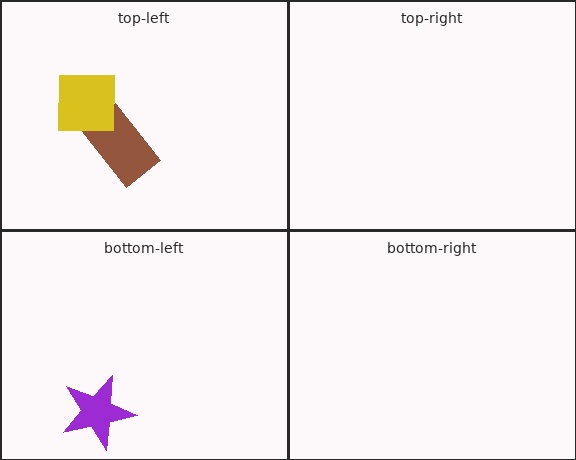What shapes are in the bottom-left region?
The purple star.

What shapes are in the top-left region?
The brown rectangle, the yellow square.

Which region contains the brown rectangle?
The top-left region.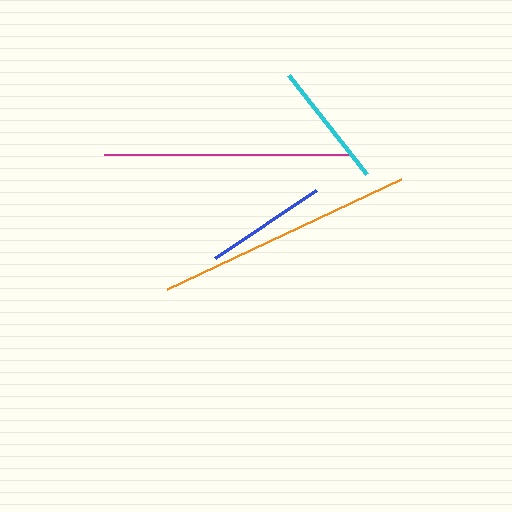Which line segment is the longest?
The orange line is the longest at approximately 258 pixels.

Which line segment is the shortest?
The blue line is the shortest at approximately 121 pixels.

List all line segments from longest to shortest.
From longest to shortest: orange, magenta, cyan, blue.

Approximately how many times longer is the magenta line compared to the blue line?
The magenta line is approximately 2.0 times the length of the blue line.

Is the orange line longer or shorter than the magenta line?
The orange line is longer than the magenta line.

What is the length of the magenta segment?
The magenta segment is approximately 243 pixels long.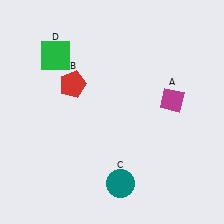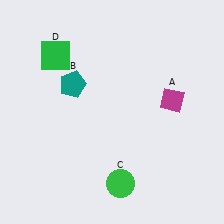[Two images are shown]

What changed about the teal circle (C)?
In Image 1, C is teal. In Image 2, it changed to green.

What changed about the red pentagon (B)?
In Image 1, B is red. In Image 2, it changed to teal.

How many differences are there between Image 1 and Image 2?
There are 2 differences between the two images.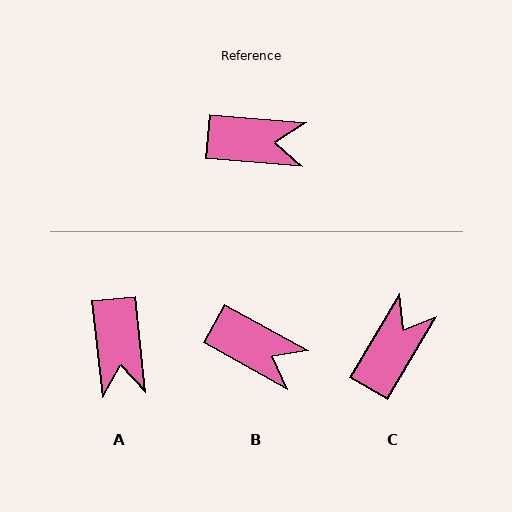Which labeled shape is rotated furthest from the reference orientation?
A, about 79 degrees away.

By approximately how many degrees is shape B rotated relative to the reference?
Approximately 24 degrees clockwise.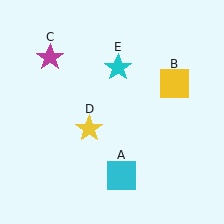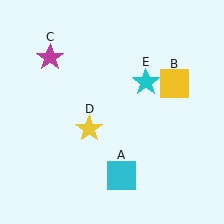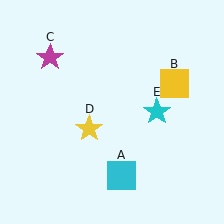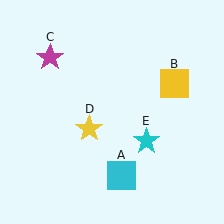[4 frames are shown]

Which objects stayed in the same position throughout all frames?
Cyan square (object A) and yellow square (object B) and magenta star (object C) and yellow star (object D) remained stationary.